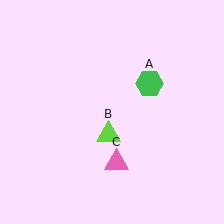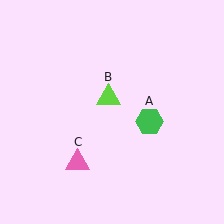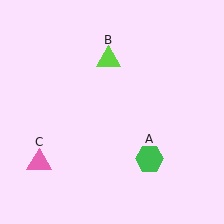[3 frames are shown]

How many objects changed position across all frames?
3 objects changed position: green hexagon (object A), lime triangle (object B), pink triangle (object C).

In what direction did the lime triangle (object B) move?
The lime triangle (object B) moved up.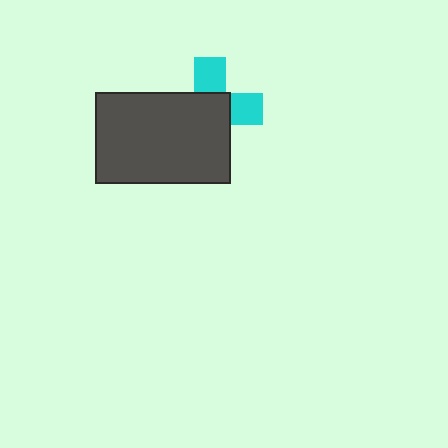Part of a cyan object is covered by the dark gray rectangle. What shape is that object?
It is a cross.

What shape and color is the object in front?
The object in front is a dark gray rectangle.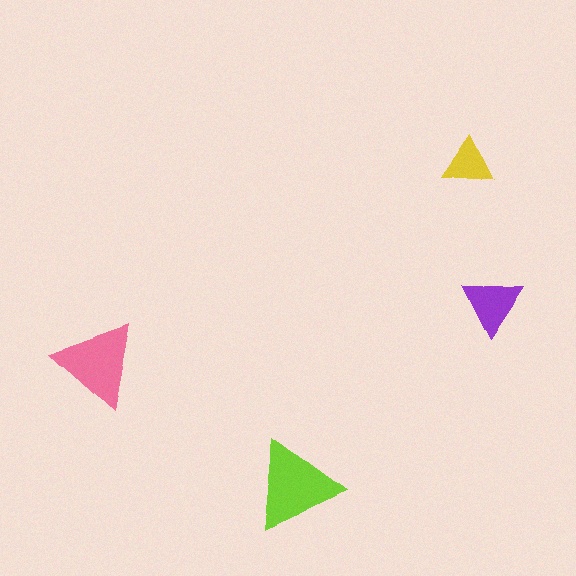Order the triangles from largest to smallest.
the lime one, the pink one, the purple one, the yellow one.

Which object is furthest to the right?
The purple triangle is rightmost.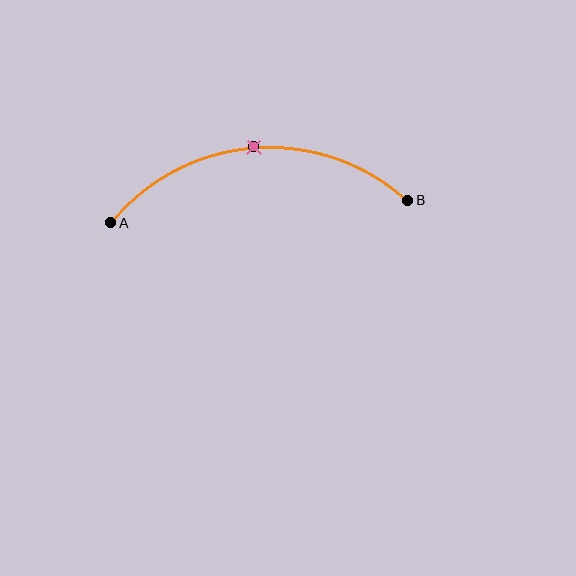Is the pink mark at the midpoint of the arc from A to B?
Yes. The pink mark lies on the arc at equal arc-length from both A and B — it is the arc midpoint.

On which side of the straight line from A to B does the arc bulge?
The arc bulges above the straight line connecting A and B.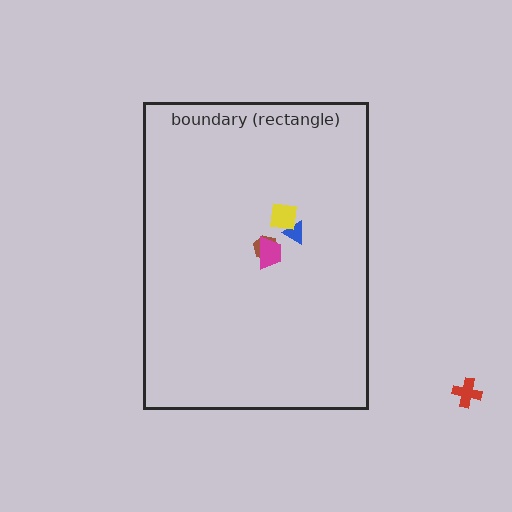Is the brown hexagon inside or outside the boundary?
Inside.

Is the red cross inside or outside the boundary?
Outside.